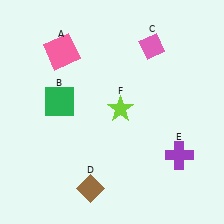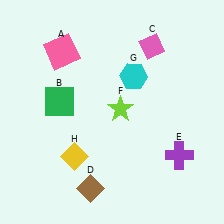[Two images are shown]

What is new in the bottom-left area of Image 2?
A yellow diamond (H) was added in the bottom-left area of Image 2.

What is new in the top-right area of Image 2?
A cyan hexagon (G) was added in the top-right area of Image 2.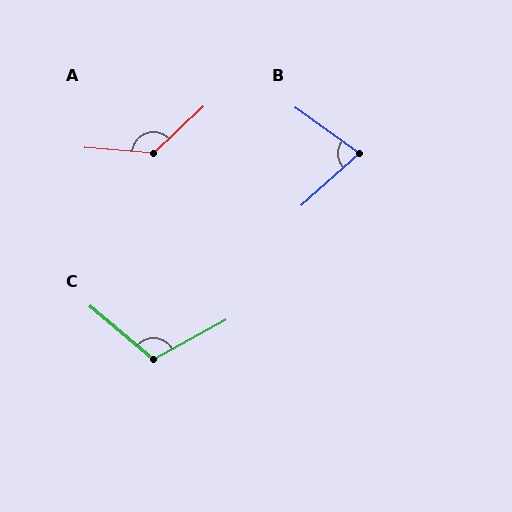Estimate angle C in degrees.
Approximately 111 degrees.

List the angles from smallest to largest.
B (78°), C (111°), A (133°).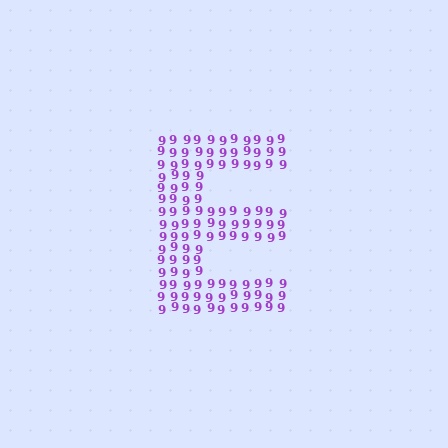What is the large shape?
The large shape is the letter E.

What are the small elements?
The small elements are digit 9's.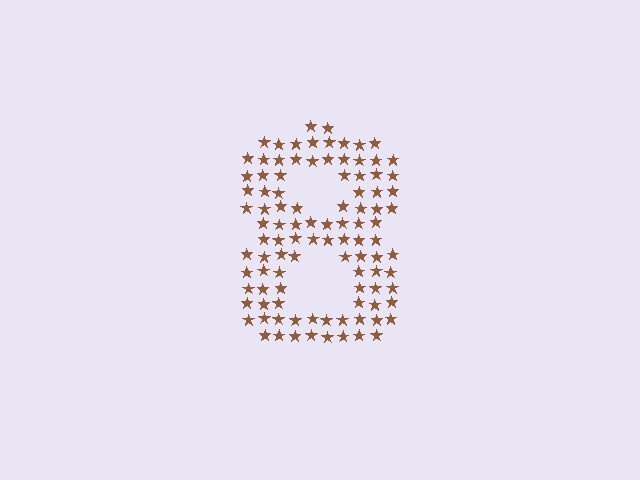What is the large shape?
The large shape is the digit 8.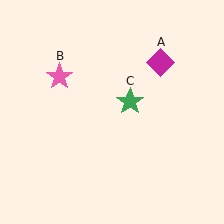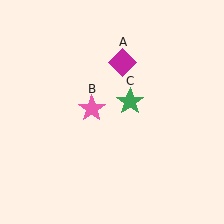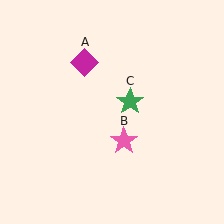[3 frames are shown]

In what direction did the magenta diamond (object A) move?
The magenta diamond (object A) moved left.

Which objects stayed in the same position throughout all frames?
Green star (object C) remained stationary.